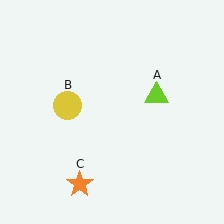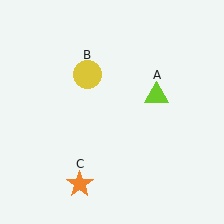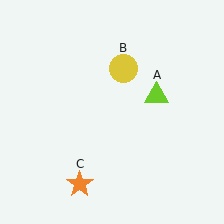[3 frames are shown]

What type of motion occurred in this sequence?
The yellow circle (object B) rotated clockwise around the center of the scene.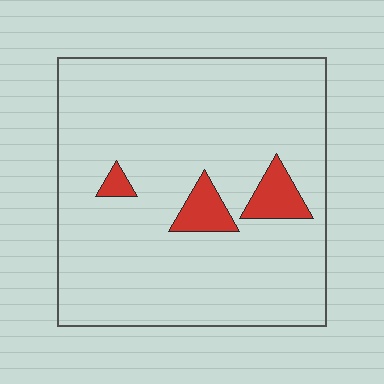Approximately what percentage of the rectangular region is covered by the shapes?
Approximately 10%.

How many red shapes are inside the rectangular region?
3.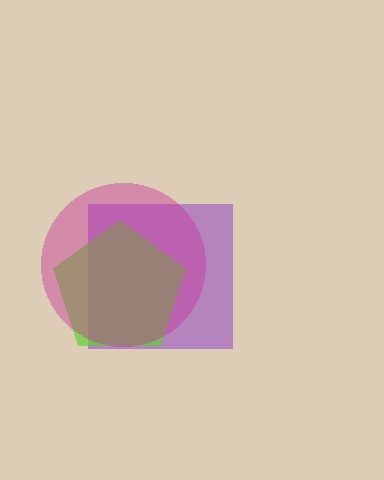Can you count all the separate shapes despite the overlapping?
Yes, there are 3 separate shapes.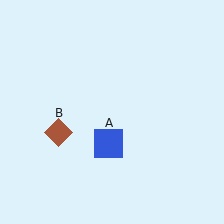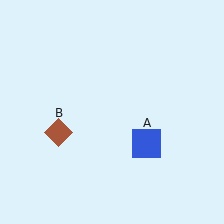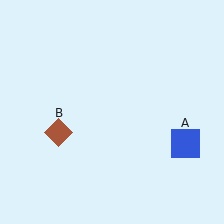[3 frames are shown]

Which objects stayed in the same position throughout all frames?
Brown diamond (object B) remained stationary.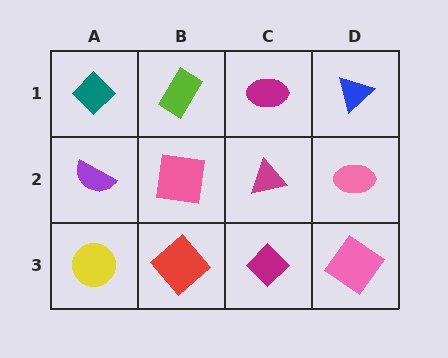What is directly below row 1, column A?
A purple semicircle.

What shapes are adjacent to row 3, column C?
A magenta triangle (row 2, column C), a red diamond (row 3, column B), a pink diamond (row 3, column D).